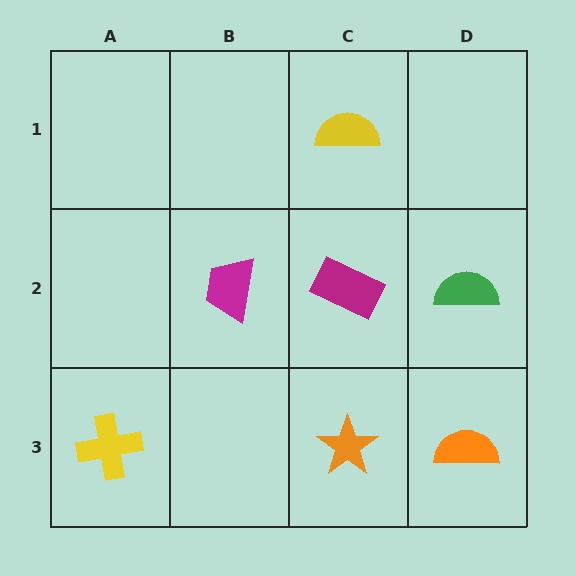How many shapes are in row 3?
3 shapes.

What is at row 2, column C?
A magenta rectangle.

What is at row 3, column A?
A yellow cross.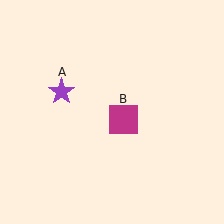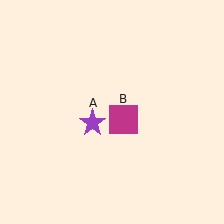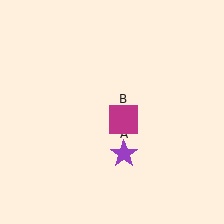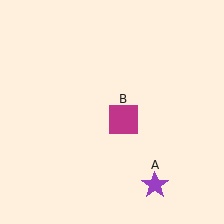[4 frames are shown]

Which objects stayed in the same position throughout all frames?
Magenta square (object B) remained stationary.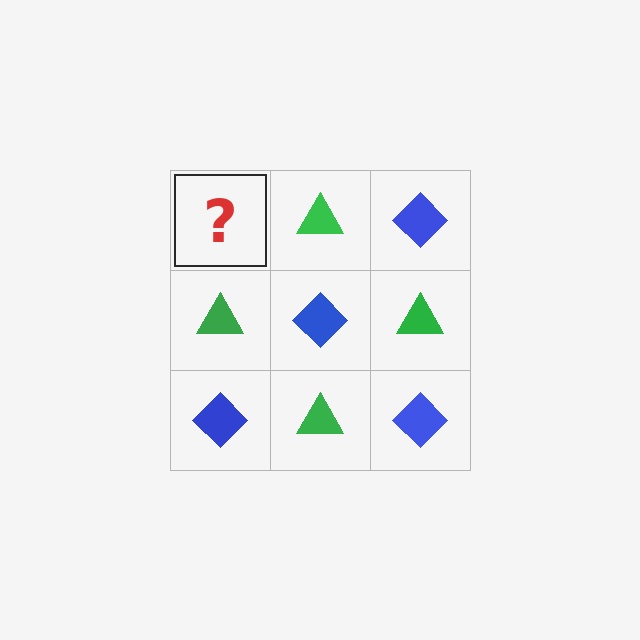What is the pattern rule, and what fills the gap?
The rule is that it alternates blue diamond and green triangle in a checkerboard pattern. The gap should be filled with a blue diamond.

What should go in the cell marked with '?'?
The missing cell should contain a blue diamond.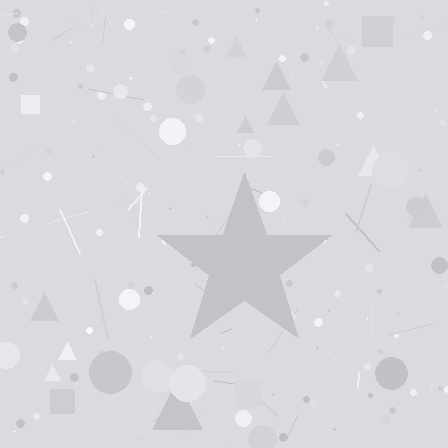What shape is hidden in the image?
A star is hidden in the image.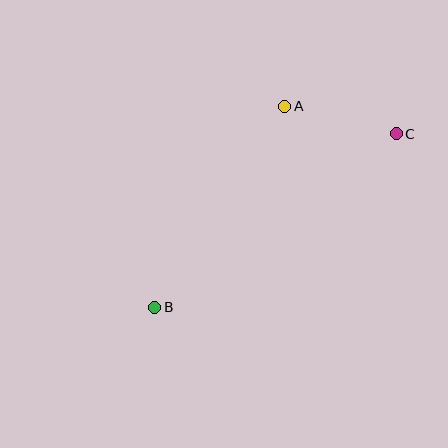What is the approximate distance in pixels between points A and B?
The distance between A and B is approximately 239 pixels.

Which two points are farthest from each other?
Points B and C are farthest from each other.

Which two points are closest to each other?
Points A and C are closest to each other.